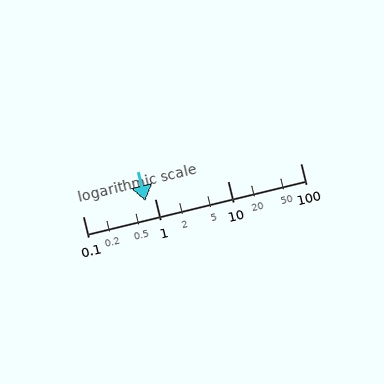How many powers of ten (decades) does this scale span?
The scale spans 3 decades, from 0.1 to 100.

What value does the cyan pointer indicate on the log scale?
The pointer indicates approximately 0.74.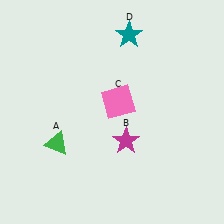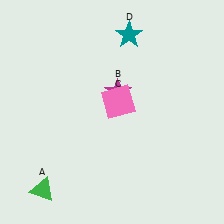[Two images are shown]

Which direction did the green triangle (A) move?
The green triangle (A) moved down.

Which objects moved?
The objects that moved are: the green triangle (A), the magenta star (B).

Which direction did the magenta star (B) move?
The magenta star (B) moved up.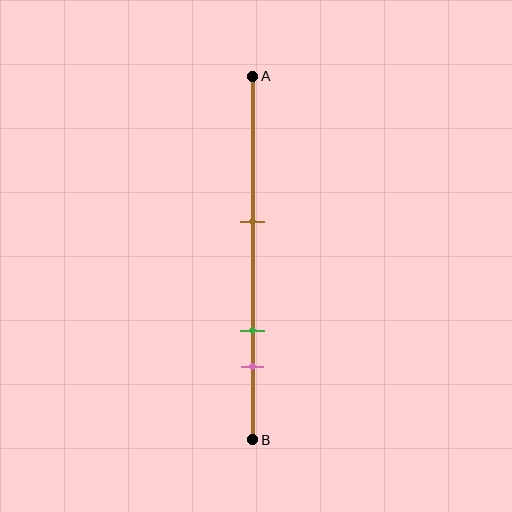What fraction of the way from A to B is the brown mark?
The brown mark is approximately 40% (0.4) of the way from A to B.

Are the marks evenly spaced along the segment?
No, the marks are not evenly spaced.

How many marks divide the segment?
There are 3 marks dividing the segment.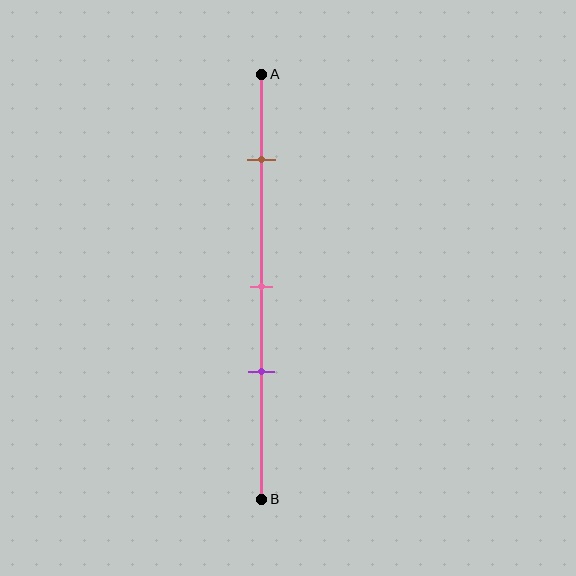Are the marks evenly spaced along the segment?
No, the marks are not evenly spaced.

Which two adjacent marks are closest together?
The pink and purple marks are the closest adjacent pair.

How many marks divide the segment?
There are 3 marks dividing the segment.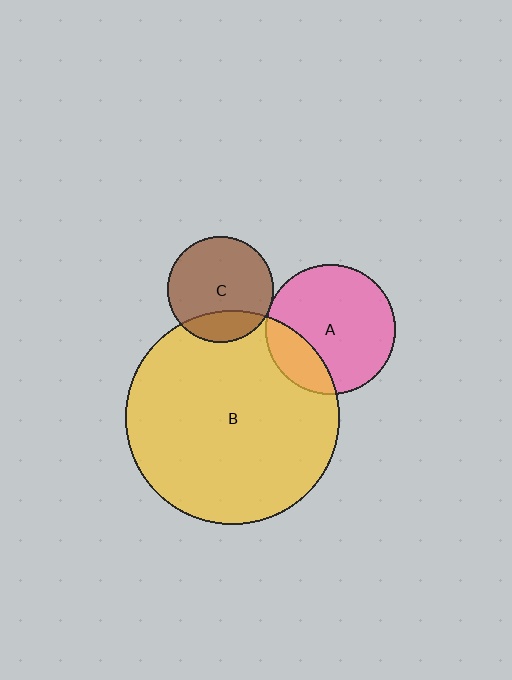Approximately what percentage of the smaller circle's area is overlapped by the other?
Approximately 20%.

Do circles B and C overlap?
Yes.